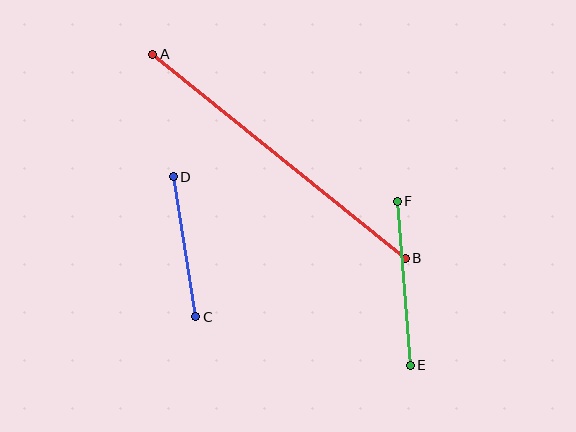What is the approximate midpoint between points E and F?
The midpoint is at approximately (404, 283) pixels.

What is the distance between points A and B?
The distance is approximately 325 pixels.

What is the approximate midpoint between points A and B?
The midpoint is at approximately (279, 156) pixels.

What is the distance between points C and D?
The distance is approximately 142 pixels.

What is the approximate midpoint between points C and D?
The midpoint is at approximately (184, 247) pixels.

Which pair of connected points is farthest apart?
Points A and B are farthest apart.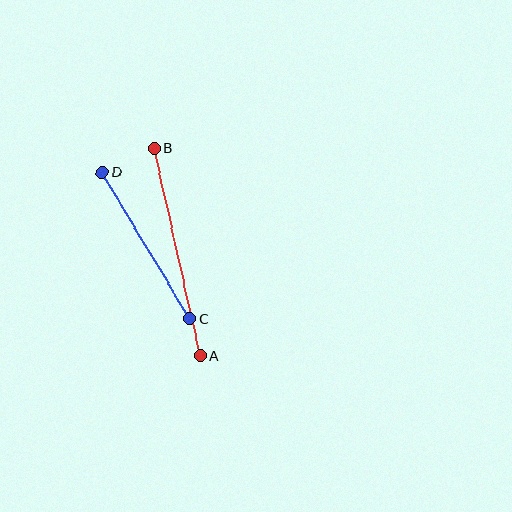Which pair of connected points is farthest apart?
Points A and B are farthest apart.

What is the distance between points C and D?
The distance is approximately 170 pixels.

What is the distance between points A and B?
The distance is approximately 213 pixels.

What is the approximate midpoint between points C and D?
The midpoint is at approximately (146, 245) pixels.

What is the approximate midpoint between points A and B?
The midpoint is at approximately (177, 252) pixels.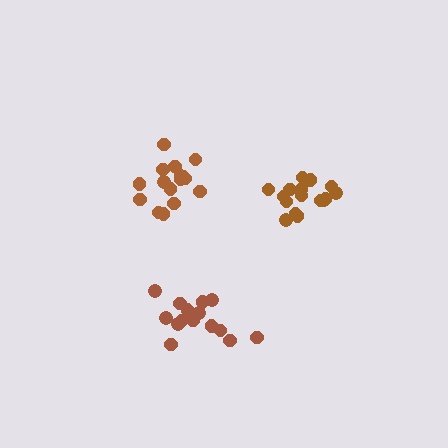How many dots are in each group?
Group 1: 16 dots, Group 2: 16 dots, Group 3: 15 dots (47 total).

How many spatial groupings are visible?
There are 3 spatial groupings.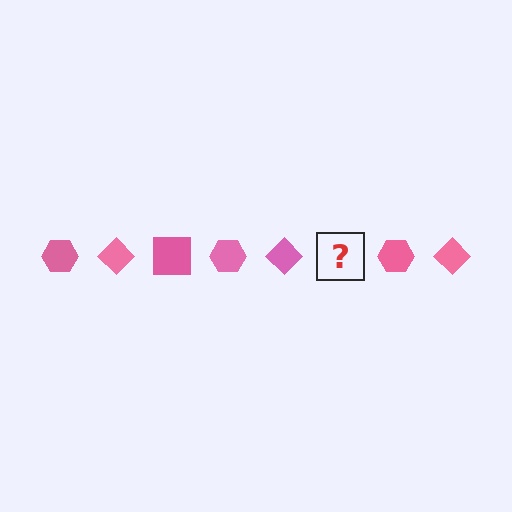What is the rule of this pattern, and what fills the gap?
The rule is that the pattern cycles through hexagon, diamond, square shapes in pink. The gap should be filled with a pink square.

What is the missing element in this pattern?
The missing element is a pink square.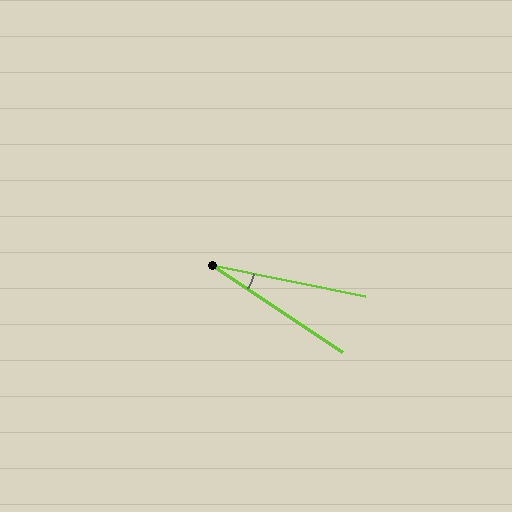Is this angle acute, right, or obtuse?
It is acute.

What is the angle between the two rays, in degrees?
Approximately 22 degrees.